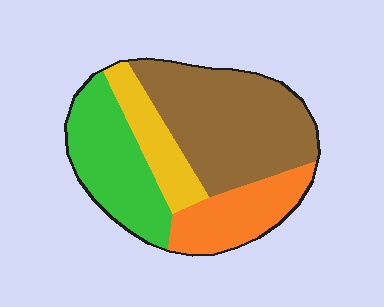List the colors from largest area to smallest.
From largest to smallest: brown, green, orange, yellow.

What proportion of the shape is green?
Green takes up between a sixth and a third of the shape.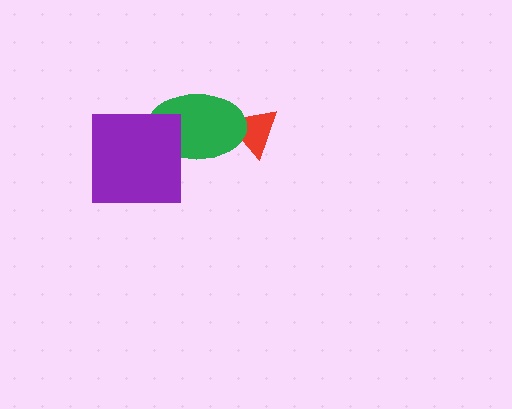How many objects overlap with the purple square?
1 object overlaps with the purple square.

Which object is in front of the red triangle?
The green ellipse is in front of the red triangle.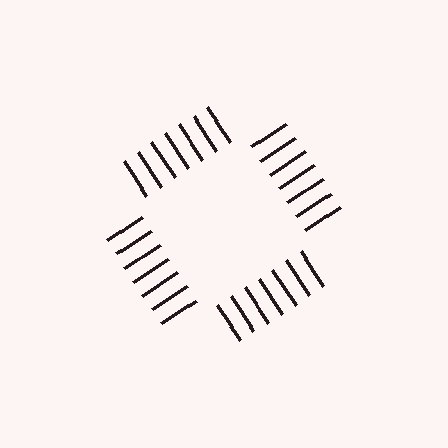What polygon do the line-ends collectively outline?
An illusory square — the line segments terminate on its edges but no continuous stroke is drawn.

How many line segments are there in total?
28 — 7 along each of the 4 edges.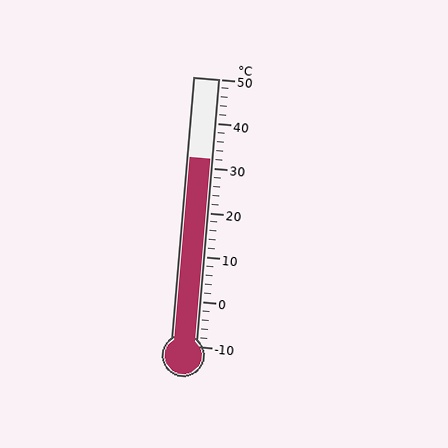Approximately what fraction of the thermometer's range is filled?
The thermometer is filled to approximately 70% of its range.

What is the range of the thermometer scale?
The thermometer scale ranges from -10°C to 50°C.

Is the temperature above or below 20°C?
The temperature is above 20°C.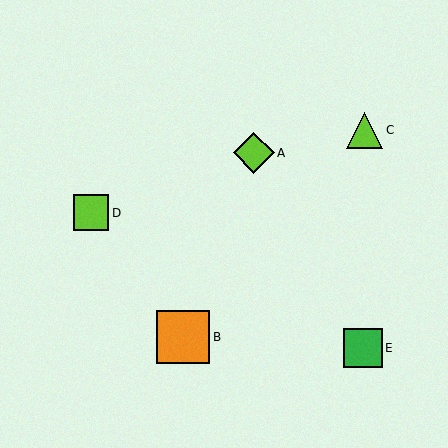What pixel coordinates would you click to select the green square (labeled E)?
Click at (363, 348) to select the green square E.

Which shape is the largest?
The orange square (labeled B) is the largest.